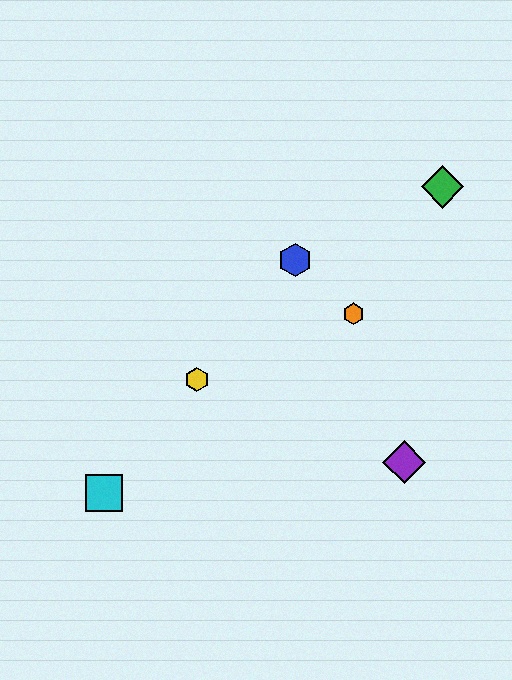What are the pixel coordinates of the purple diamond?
The purple diamond is at (404, 462).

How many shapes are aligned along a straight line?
4 shapes (the red diamond, the blue hexagon, the yellow hexagon, the cyan square) are aligned along a straight line.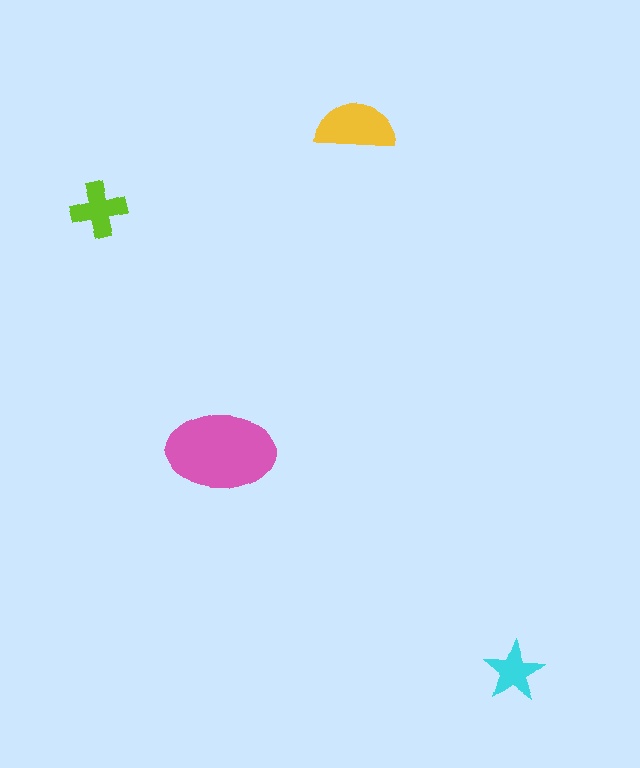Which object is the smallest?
The cyan star.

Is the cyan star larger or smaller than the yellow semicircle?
Smaller.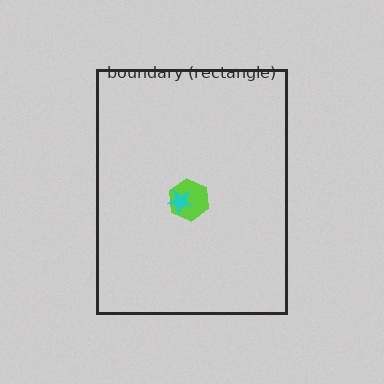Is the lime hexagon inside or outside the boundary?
Inside.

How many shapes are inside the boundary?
2 inside, 0 outside.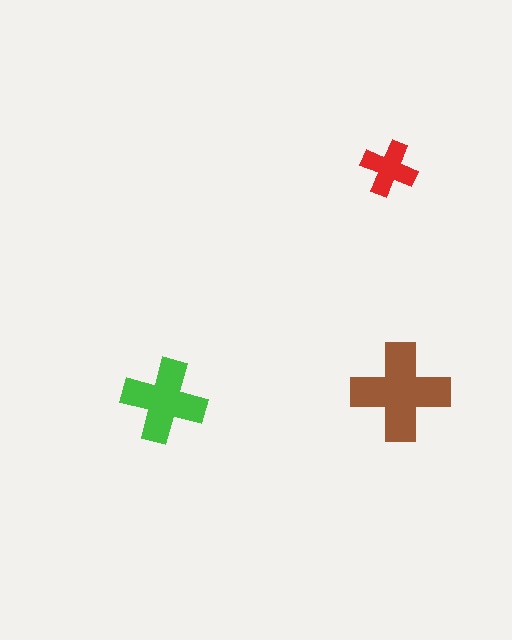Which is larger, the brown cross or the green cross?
The brown one.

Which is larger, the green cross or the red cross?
The green one.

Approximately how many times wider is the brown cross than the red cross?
About 2 times wider.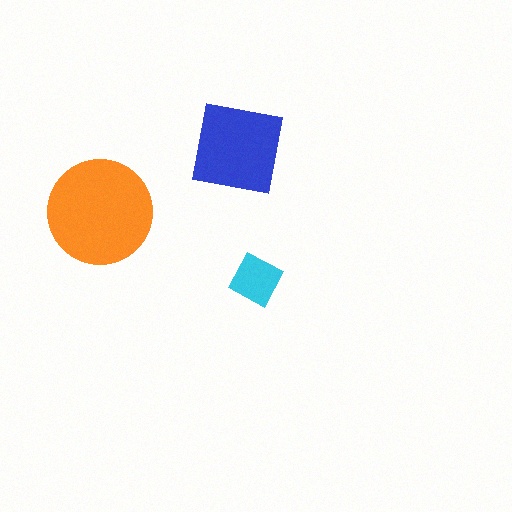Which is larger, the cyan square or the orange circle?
The orange circle.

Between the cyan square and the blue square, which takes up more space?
The blue square.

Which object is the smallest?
The cyan square.